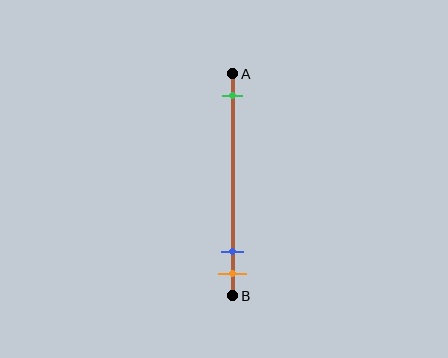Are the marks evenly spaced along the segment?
No, the marks are not evenly spaced.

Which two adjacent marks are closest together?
The blue and orange marks are the closest adjacent pair.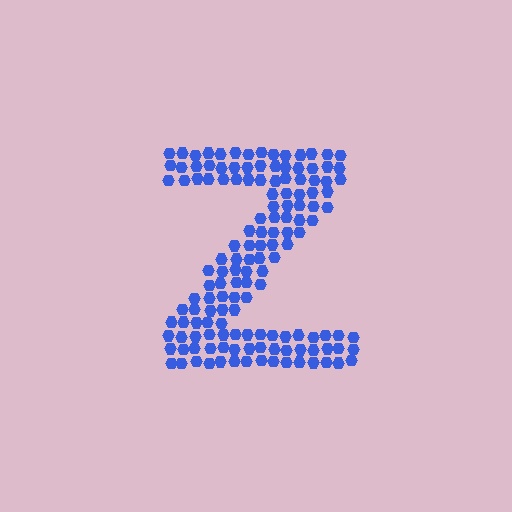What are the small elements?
The small elements are hexagons.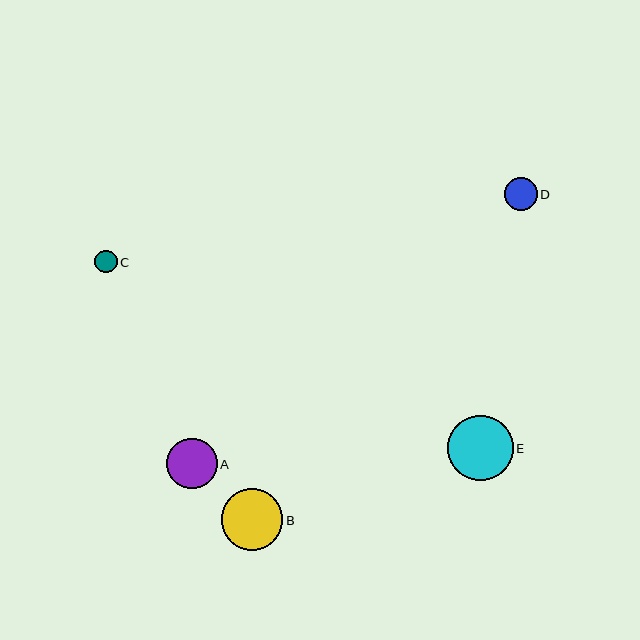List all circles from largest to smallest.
From largest to smallest: E, B, A, D, C.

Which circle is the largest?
Circle E is the largest with a size of approximately 65 pixels.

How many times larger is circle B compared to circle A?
Circle B is approximately 1.2 times the size of circle A.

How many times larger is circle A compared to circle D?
Circle A is approximately 1.5 times the size of circle D.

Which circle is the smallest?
Circle C is the smallest with a size of approximately 22 pixels.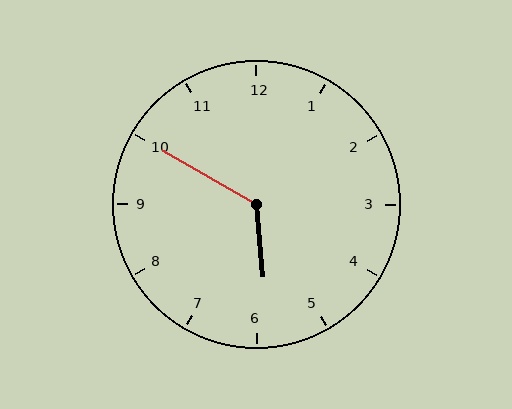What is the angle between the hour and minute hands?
Approximately 125 degrees.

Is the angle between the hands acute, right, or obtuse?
It is obtuse.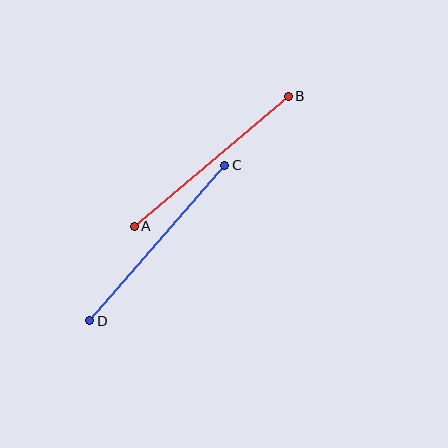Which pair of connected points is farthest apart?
Points C and D are farthest apart.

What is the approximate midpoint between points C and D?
The midpoint is at approximately (157, 243) pixels.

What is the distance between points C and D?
The distance is approximately 206 pixels.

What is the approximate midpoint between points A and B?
The midpoint is at approximately (211, 161) pixels.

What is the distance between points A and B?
The distance is approximately 202 pixels.